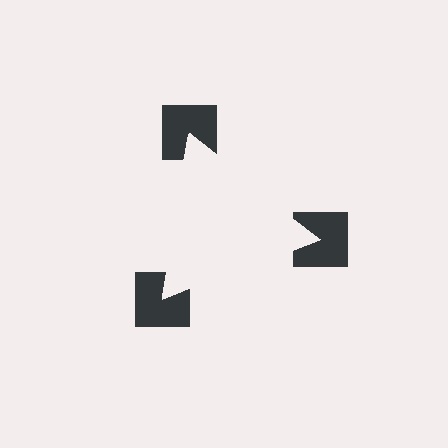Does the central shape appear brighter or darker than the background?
It typically appears slightly brighter than the background, even though no actual brightness change is drawn.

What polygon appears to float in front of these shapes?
An illusory triangle — its edges are inferred from the aligned wedge cuts in the notched squares, not physically drawn.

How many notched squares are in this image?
There are 3 — one at each vertex of the illusory triangle.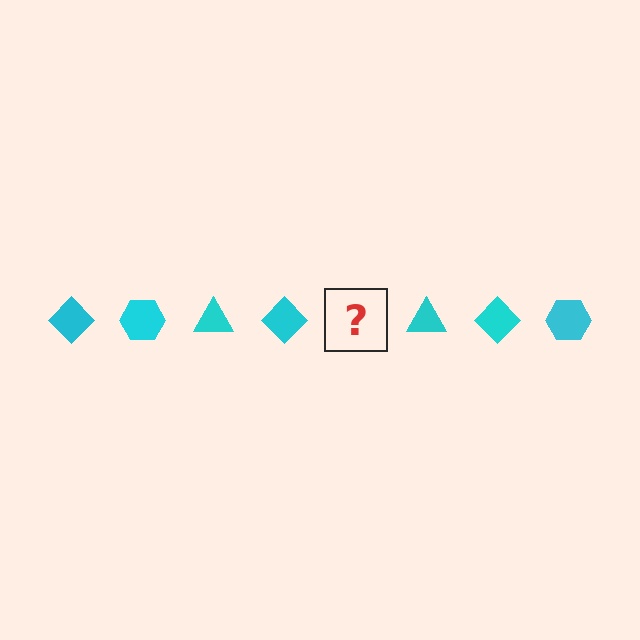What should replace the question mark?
The question mark should be replaced with a cyan hexagon.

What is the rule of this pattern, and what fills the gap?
The rule is that the pattern cycles through diamond, hexagon, triangle shapes in cyan. The gap should be filled with a cyan hexagon.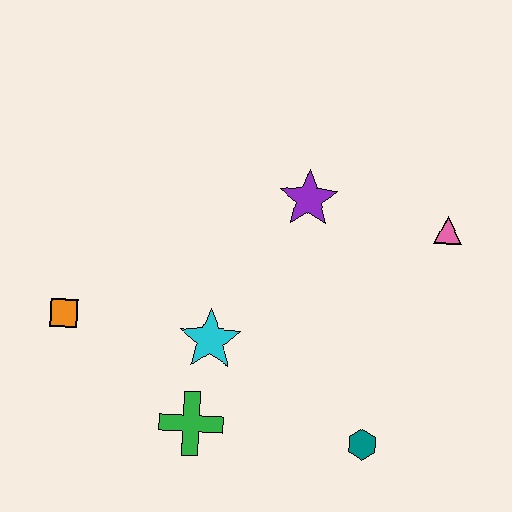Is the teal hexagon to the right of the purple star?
Yes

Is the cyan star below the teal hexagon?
No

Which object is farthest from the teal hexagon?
The orange square is farthest from the teal hexagon.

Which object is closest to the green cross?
The cyan star is closest to the green cross.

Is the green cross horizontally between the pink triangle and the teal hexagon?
No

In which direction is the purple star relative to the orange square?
The purple star is to the right of the orange square.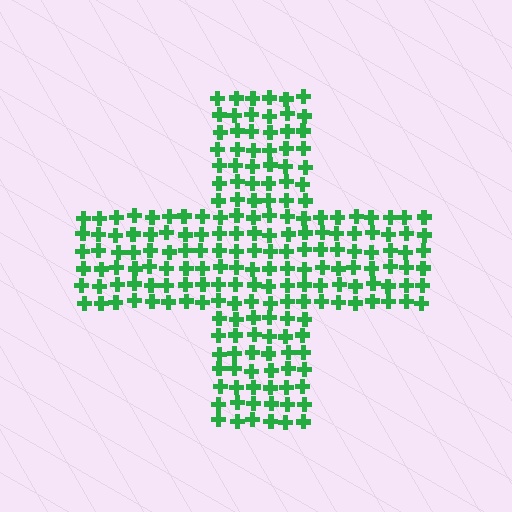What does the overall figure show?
The overall figure shows a cross.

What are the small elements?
The small elements are crosses.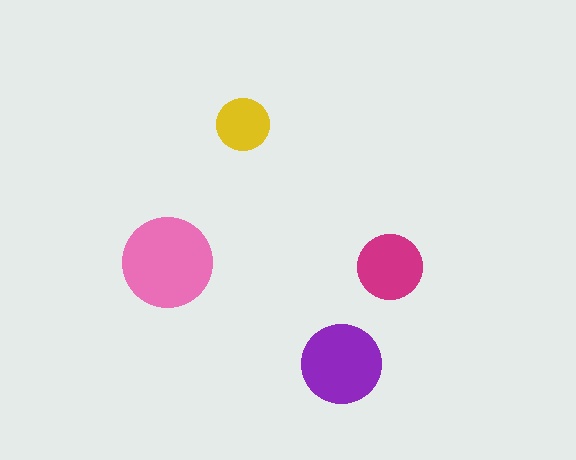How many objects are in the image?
There are 4 objects in the image.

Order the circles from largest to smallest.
the pink one, the purple one, the magenta one, the yellow one.